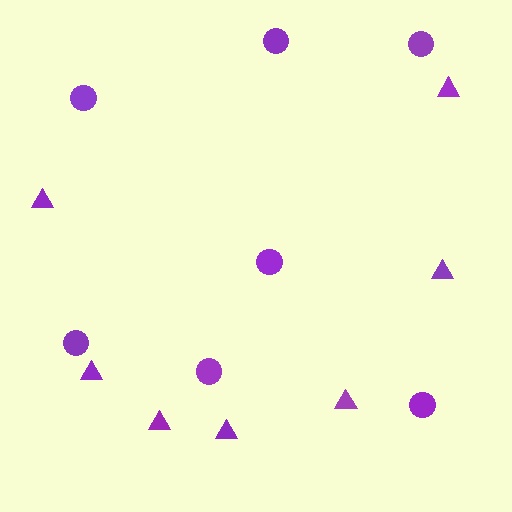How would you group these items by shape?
There are 2 groups: one group of circles (7) and one group of triangles (7).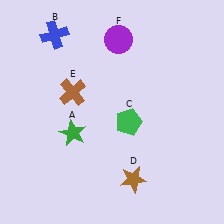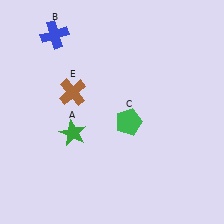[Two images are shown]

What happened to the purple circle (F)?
The purple circle (F) was removed in Image 2. It was in the top-right area of Image 1.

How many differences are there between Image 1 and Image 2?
There are 2 differences between the two images.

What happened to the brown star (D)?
The brown star (D) was removed in Image 2. It was in the bottom-right area of Image 1.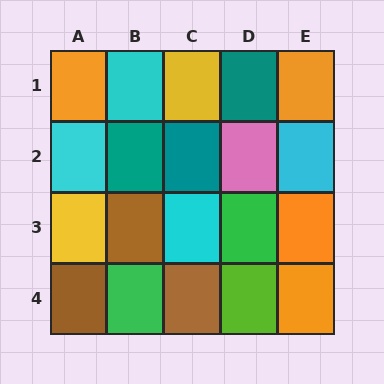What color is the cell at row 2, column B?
Teal.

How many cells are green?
2 cells are green.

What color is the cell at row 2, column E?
Cyan.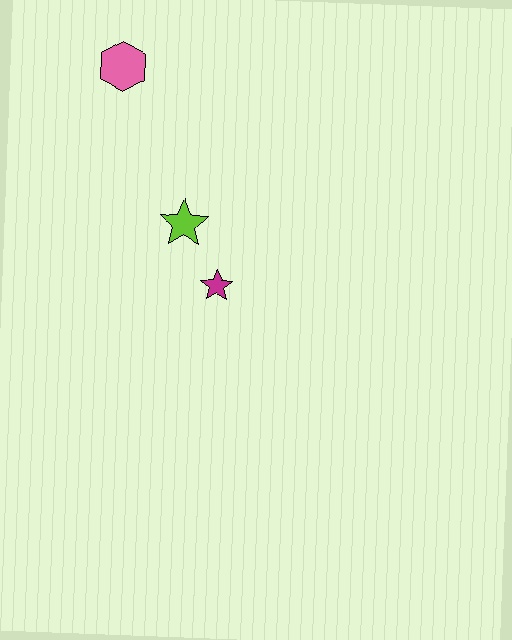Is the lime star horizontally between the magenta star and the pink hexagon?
Yes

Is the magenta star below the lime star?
Yes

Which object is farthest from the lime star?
The pink hexagon is farthest from the lime star.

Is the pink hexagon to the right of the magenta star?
No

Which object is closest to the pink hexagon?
The lime star is closest to the pink hexagon.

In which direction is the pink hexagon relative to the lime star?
The pink hexagon is above the lime star.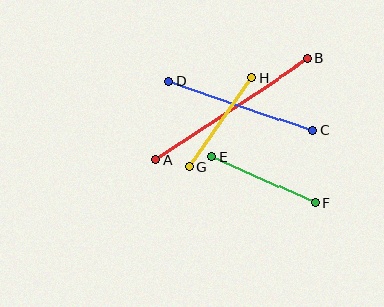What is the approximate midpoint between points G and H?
The midpoint is at approximately (220, 122) pixels.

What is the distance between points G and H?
The distance is approximately 109 pixels.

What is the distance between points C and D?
The distance is approximately 152 pixels.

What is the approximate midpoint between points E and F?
The midpoint is at approximately (264, 180) pixels.